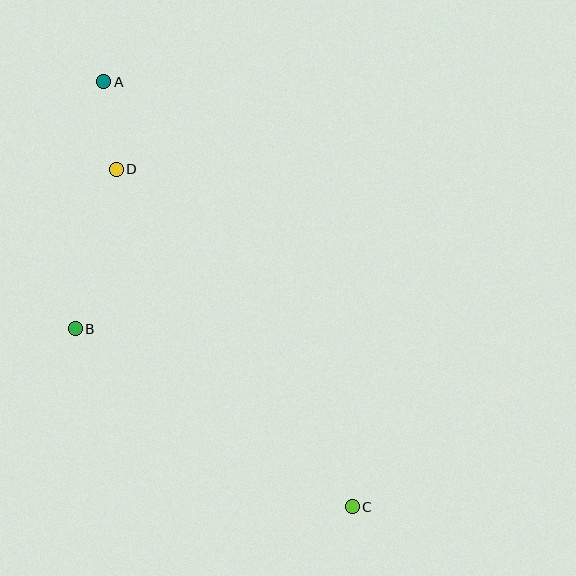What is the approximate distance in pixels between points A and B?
The distance between A and B is approximately 249 pixels.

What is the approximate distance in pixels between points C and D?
The distance between C and D is approximately 412 pixels.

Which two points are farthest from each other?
Points A and C are farthest from each other.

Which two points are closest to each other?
Points A and D are closest to each other.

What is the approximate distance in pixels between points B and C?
The distance between B and C is approximately 329 pixels.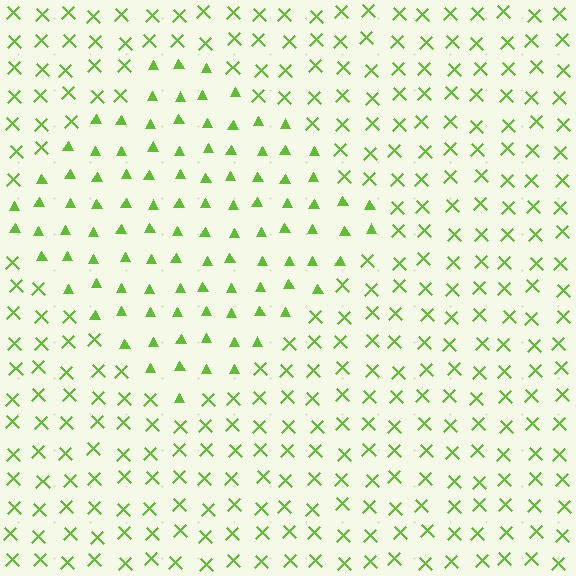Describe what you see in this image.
The image is filled with small lime elements arranged in a uniform grid. A diamond-shaped region contains triangles, while the surrounding area contains X marks. The boundary is defined purely by the change in element shape.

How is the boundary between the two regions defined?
The boundary is defined by a change in element shape: triangles inside vs. X marks outside. All elements share the same color and spacing.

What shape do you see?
I see a diamond.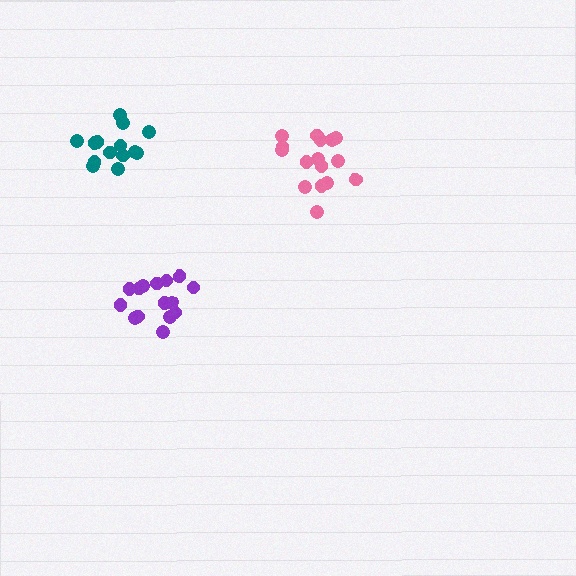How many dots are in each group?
Group 1: 15 dots, Group 2: 16 dots, Group 3: 14 dots (45 total).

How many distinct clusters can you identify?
There are 3 distinct clusters.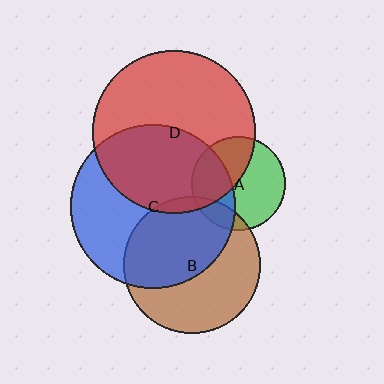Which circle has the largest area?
Circle C (blue).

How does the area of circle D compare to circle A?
Approximately 3.0 times.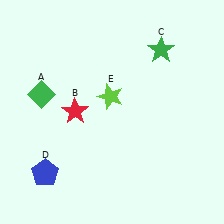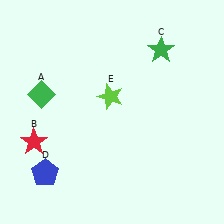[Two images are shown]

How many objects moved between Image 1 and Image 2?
1 object moved between the two images.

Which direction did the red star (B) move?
The red star (B) moved left.